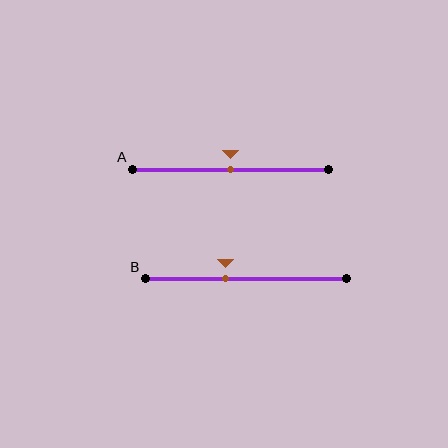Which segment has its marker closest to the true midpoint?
Segment A has its marker closest to the true midpoint.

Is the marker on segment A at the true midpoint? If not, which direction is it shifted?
Yes, the marker on segment A is at the true midpoint.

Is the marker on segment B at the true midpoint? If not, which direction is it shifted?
No, the marker on segment B is shifted to the left by about 10% of the segment length.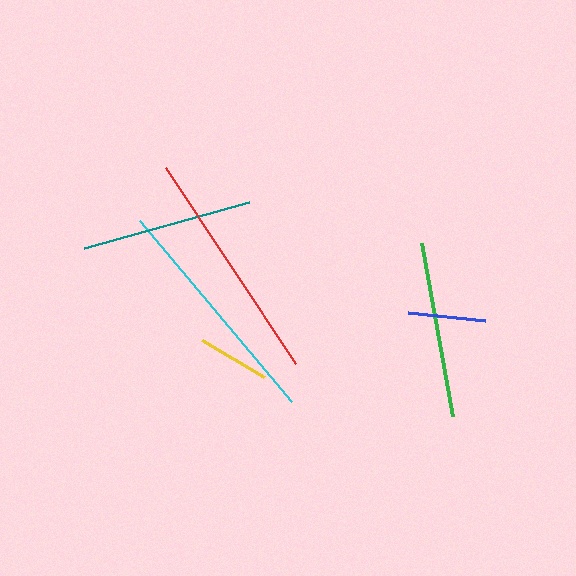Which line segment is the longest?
The cyan line is the longest at approximately 236 pixels.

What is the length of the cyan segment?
The cyan segment is approximately 236 pixels long.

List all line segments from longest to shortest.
From longest to shortest: cyan, red, green, teal, blue, yellow.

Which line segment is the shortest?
The yellow line is the shortest at approximately 72 pixels.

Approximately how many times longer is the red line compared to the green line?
The red line is approximately 1.3 times the length of the green line.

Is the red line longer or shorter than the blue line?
The red line is longer than the blue line.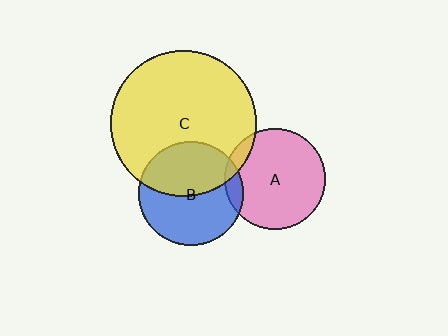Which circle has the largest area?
Circle C (yellow).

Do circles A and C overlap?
Yes.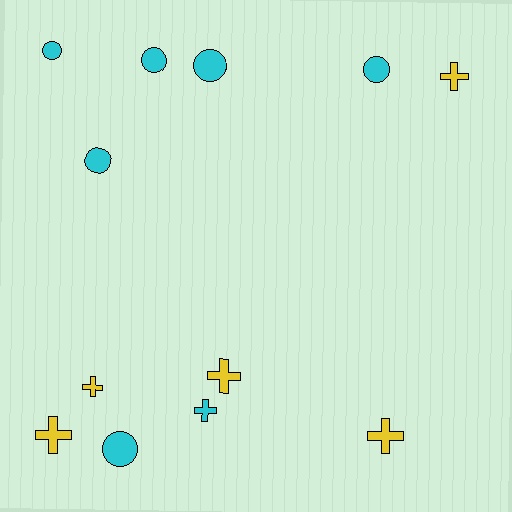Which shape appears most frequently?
Cross, with 6 objects.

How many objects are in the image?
There are 12 objects.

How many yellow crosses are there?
There are 5 yellow crosses.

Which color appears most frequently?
Cyan, with 7 objects.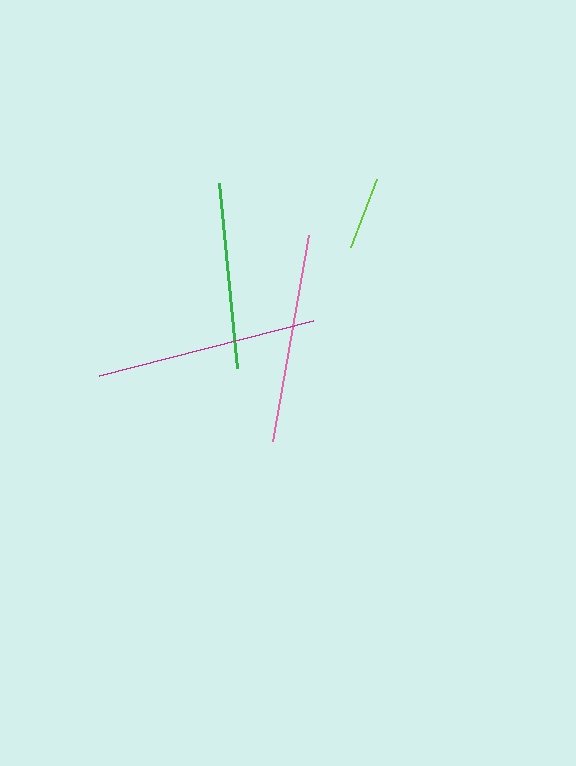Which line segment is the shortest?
The lime line is the shortest at approximately 73 pixels.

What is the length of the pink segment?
The pink segment is approximately 210 pixels long.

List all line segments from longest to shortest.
From longest to shortest: magenta, pink, green, lime.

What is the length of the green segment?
The green segment is approximately 185 pixels long.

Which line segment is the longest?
The magenta line is the longest at approximately 222 pixels.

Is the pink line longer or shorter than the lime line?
The pink line is longer than the lime line.